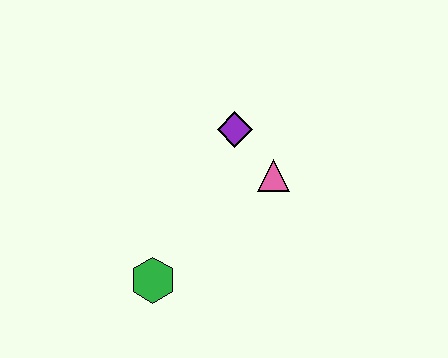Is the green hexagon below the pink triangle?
Yes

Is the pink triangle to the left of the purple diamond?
No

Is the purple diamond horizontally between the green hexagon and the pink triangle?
Yes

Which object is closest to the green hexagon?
The pink triangle is closest to the green hexagon.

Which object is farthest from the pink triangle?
The green hexagon is farthest from the pink triangle.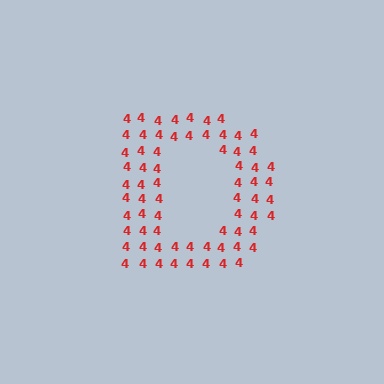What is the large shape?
The large shape is the letter D.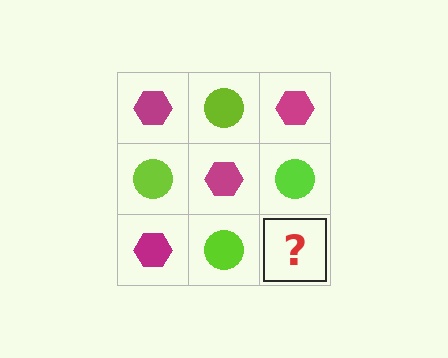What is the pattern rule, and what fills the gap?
The rule is that it alternates magenta hexagon and lime circle in a checkerboard pattern. The gap should be filled with a magenta hexagon.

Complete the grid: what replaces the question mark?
The question mark should be replaced with a magenta hexagon.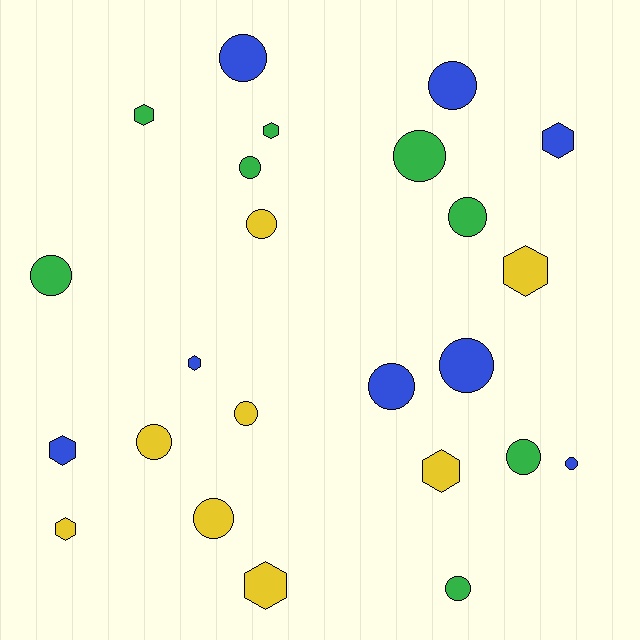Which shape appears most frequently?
Circle, with 15 objects.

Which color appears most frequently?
Blue, with 8 objects.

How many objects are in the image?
There are 24 objects.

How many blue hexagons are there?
There are 3 blue hexagons.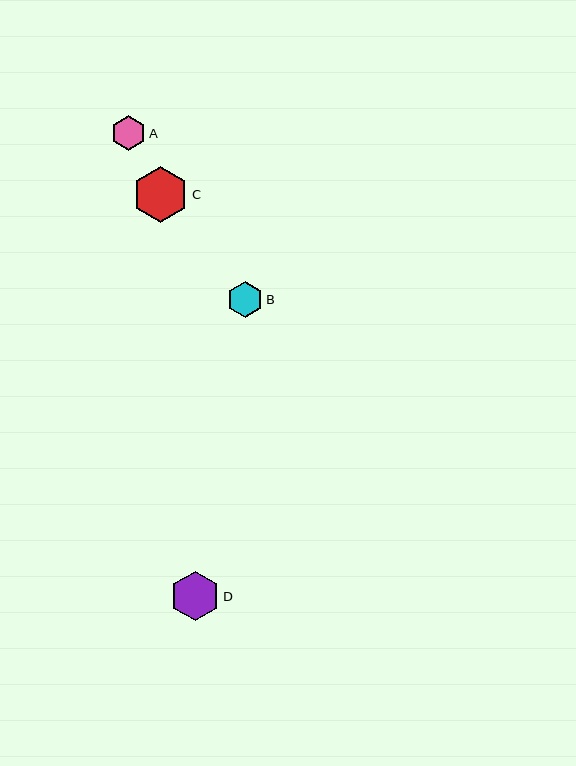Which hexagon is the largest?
Hexagon C is the largest with a size of approximately 56 pixels.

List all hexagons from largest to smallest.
From largest to smallest: C, D, B, A.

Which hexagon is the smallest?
Hexagon A is the smallest with a size of approximately 35 pixels.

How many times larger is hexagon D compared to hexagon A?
Hexagon D is approximately 1.4 times the size of hexagon A.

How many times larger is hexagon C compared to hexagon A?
Hexagon C is approximately 1.6 times the size of hexagon A.